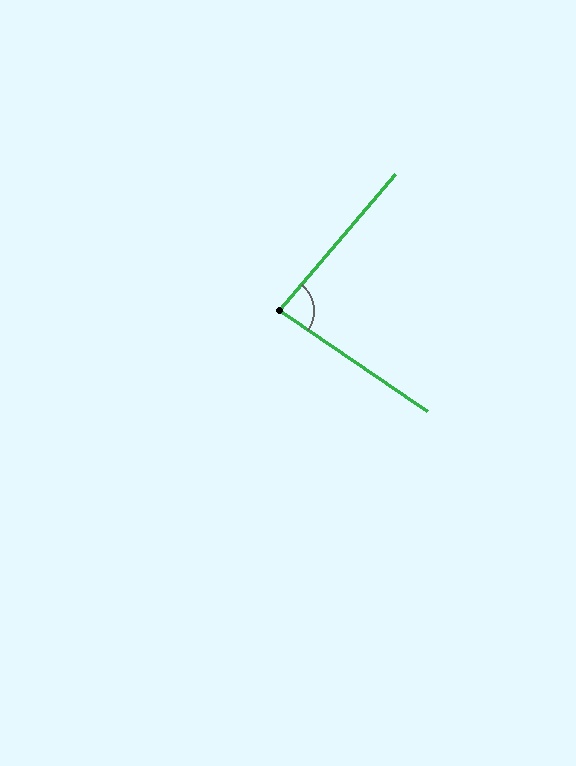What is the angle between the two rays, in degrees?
Approximately 84 degrees.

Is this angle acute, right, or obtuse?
It is acute.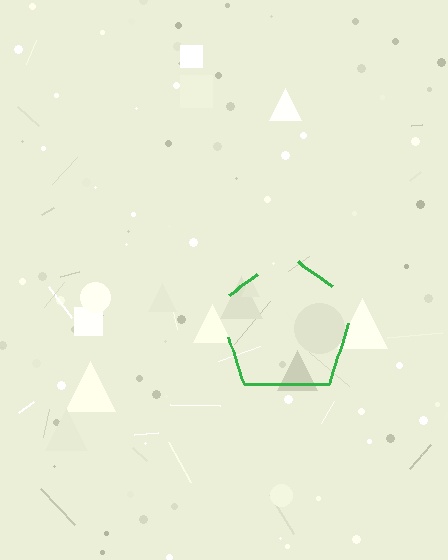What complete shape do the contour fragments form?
The contour fragments form a pentagon.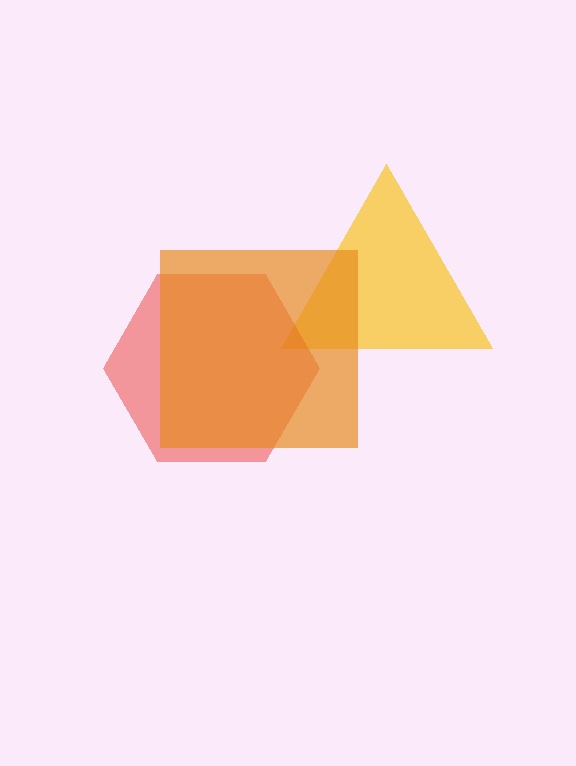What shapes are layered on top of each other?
The layered shapes are: a yellow triangle, a red hexagon, an orange square.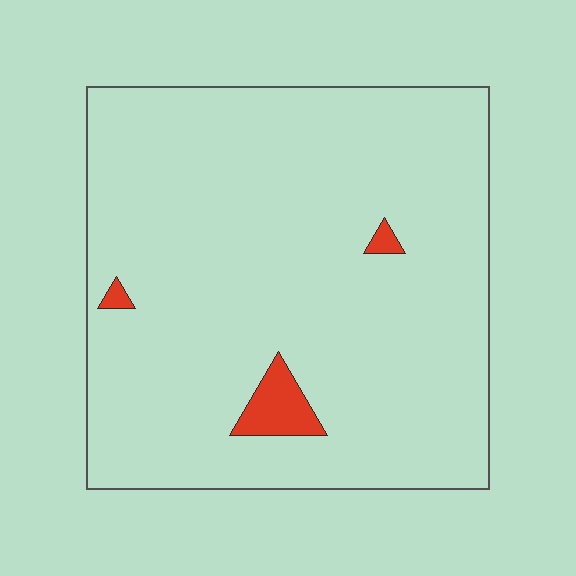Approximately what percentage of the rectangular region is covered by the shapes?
Approximately 5%.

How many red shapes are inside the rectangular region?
3.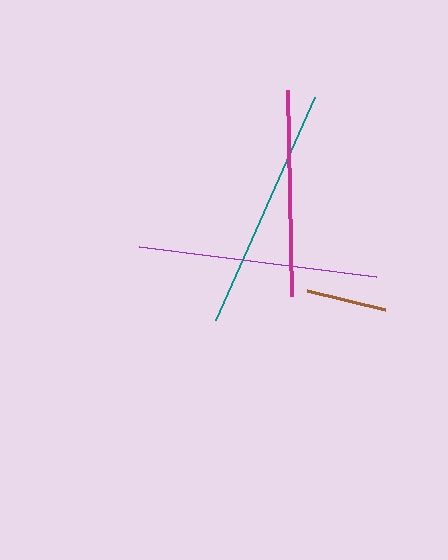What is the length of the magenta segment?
The magenta segment is approximately 206 pixels long.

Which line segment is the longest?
The teal line is the longest at approximately 245 pixels.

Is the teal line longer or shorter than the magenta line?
The teal line is longer than the magenta line.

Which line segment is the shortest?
The brown line is the shortest at approximately 81 pixels.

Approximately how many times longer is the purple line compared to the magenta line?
The purple line is approximately 1.2 times the length of the magenta line.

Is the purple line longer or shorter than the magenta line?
The purple line is longer than the magenta line.